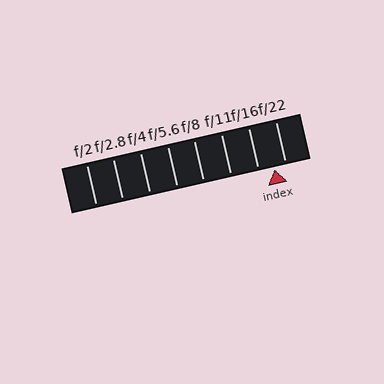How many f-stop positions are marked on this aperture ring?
There are 8 f-stop positions marked.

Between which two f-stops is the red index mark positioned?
The index mark is between f/16 and f/22.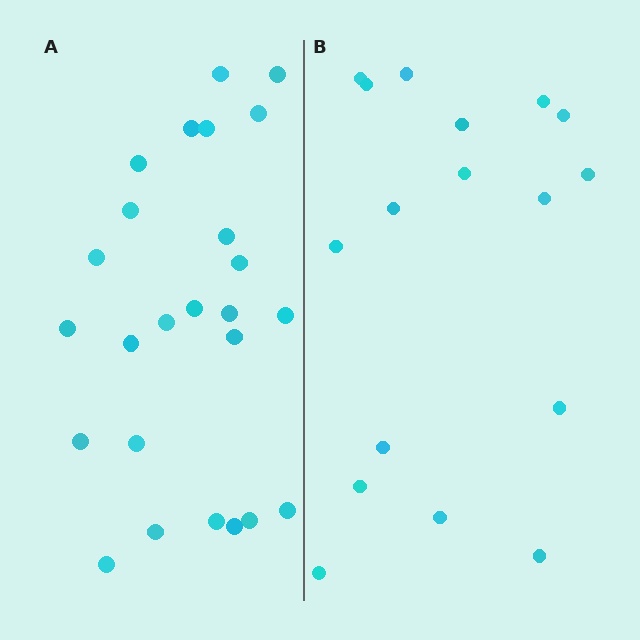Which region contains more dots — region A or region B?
Region A (the left region) has more dots.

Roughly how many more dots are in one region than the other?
Region A has roughly 8 or so more dots than region B.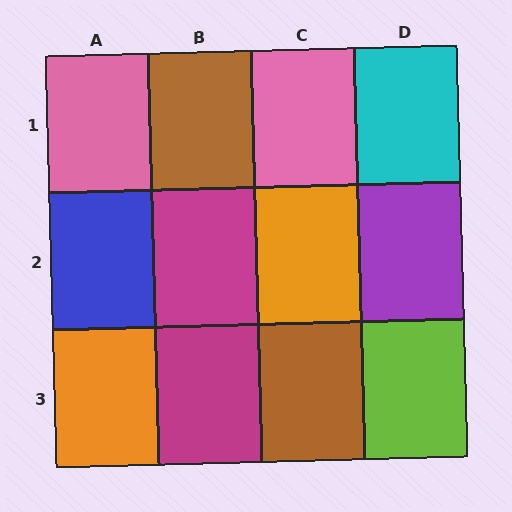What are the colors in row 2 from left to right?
Blue, magenta, orange, purple.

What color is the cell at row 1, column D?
Cyan.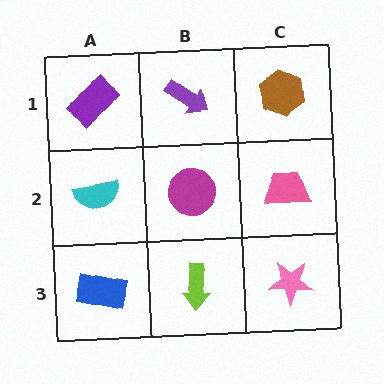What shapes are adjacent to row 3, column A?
A cyan semicircle (row 2, column A), a lime arrow (row 3, column B).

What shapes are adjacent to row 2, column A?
A purple rectangle (row 1, column A), a blue rectangle (row 3, column A), a magenta circle (row 2, column B).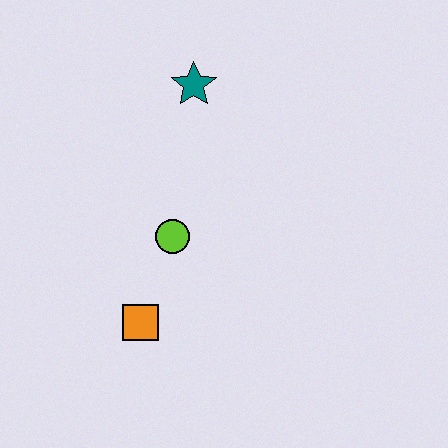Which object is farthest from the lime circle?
The teal star is farthest from the lime circle.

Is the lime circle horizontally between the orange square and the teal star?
Yes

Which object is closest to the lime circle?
The orange square is closest to the lime circle.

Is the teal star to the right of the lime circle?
Yes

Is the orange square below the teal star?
Yes